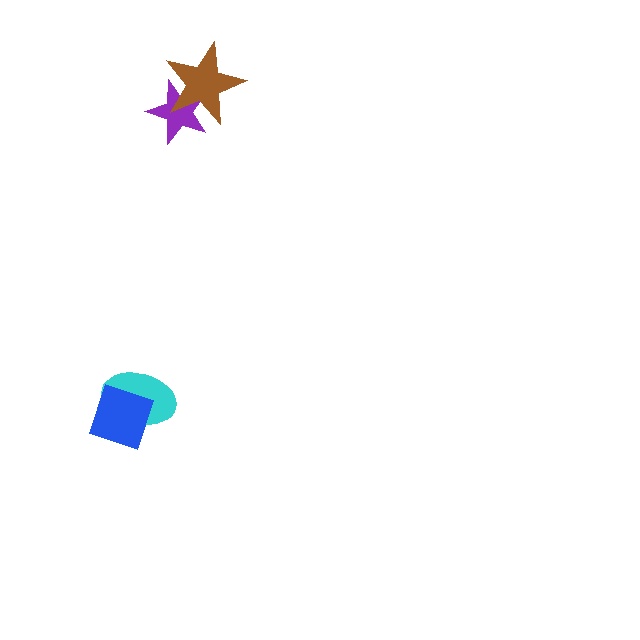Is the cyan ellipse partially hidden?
Yes, it is partially covered by another shape.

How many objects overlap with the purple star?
1 object overlaps with the purple star.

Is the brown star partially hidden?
No, no other shape covers it.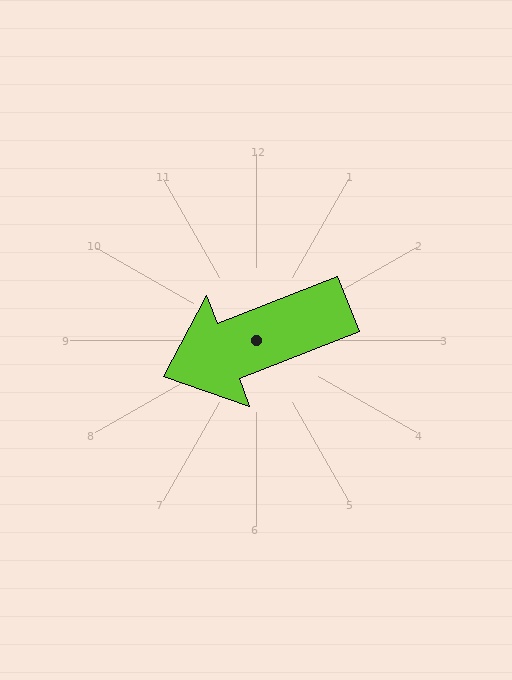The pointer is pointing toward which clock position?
Roughly 8 o'clock.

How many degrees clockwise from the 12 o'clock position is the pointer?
Approximately 249 degrees.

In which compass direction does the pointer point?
West.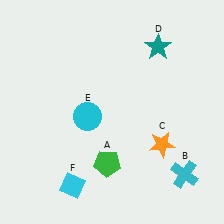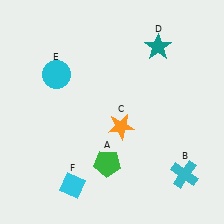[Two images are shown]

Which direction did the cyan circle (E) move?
The cyan circle (E) moved up.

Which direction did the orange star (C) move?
The orange star (C) moved left.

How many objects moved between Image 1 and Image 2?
2 objects moved between the two images.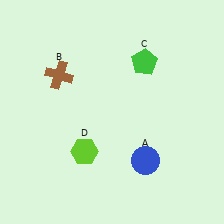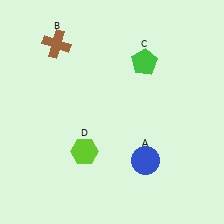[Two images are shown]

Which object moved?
The brown cross (B) moved up.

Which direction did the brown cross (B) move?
The brown cross (B) moved up.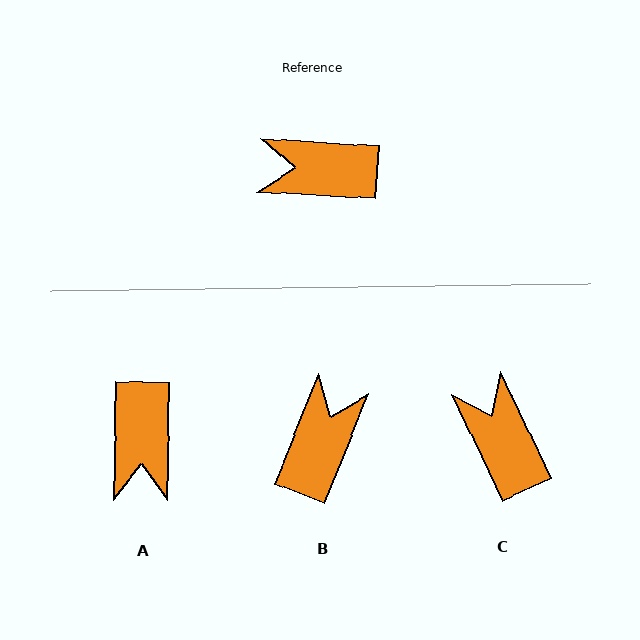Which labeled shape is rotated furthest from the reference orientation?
B, about 108 degrees away.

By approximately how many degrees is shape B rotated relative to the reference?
Approximately 108 degrees clockwise.